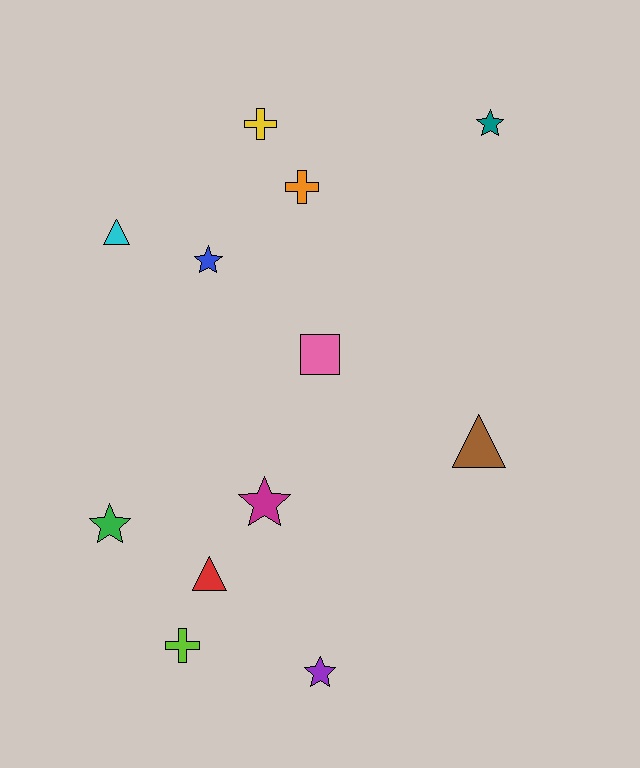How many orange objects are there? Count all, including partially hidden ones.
There is 1 orange object.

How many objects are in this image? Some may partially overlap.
There are 12 objects.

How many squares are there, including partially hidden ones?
There is 1 square.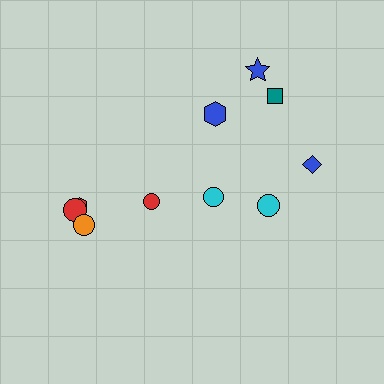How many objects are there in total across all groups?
There are 10 objects.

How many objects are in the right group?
There are 6 objects.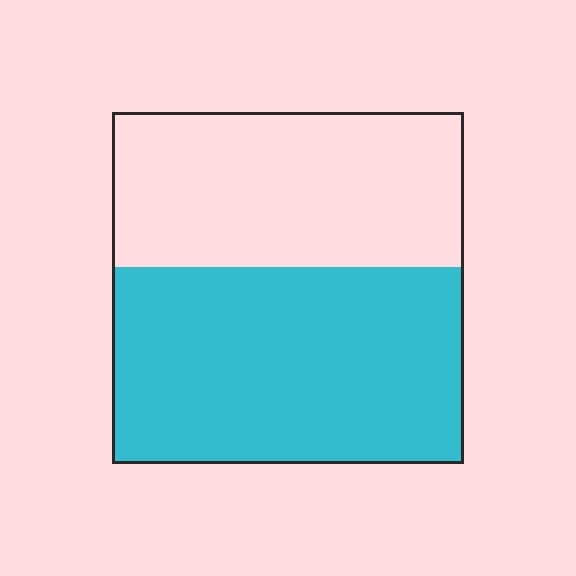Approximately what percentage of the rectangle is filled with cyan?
Approximately 55%.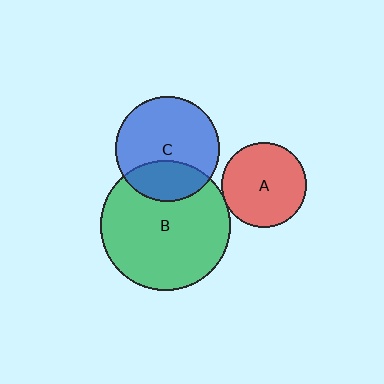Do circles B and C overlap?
Yes.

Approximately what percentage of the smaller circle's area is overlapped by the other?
Approximately 30%.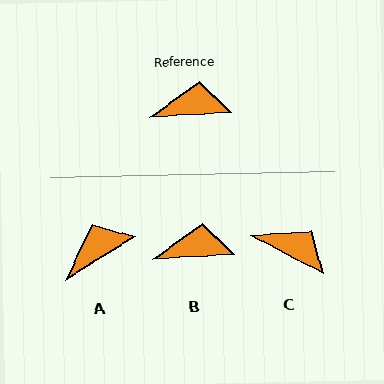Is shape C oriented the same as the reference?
No, it is off by about 31 degrees.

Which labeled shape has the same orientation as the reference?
B.